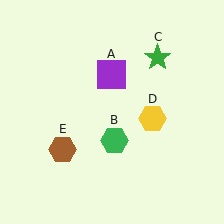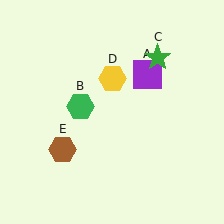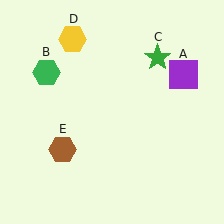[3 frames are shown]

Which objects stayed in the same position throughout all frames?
Green star (object C) and brown hexagon (object E) remained stationary.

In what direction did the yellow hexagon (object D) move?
The yellow hexagon (object D) moved up and to the left.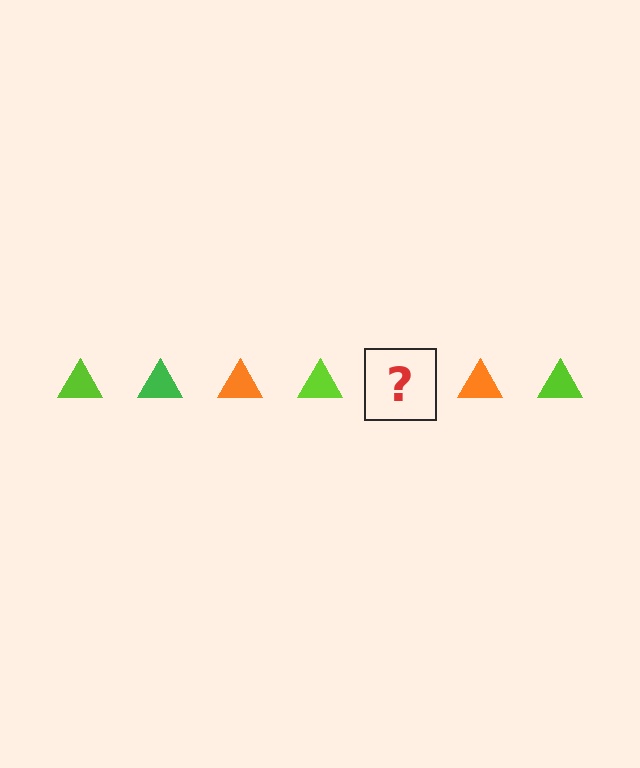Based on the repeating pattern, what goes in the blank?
The blank should be a green triangle.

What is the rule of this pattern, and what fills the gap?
The rule is that the pattern cycles through lime, green, orange triangles. The gap should be filled with a green triangle.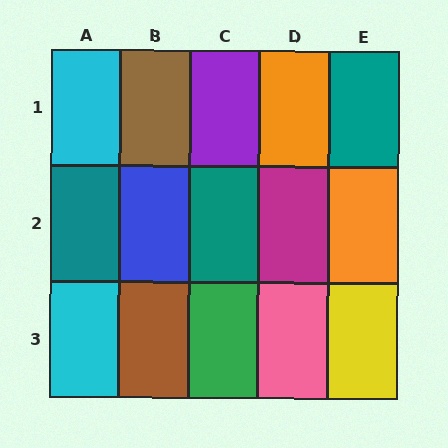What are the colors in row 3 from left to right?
Cyan, brown, green, pink, yellow.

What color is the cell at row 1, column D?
Orange.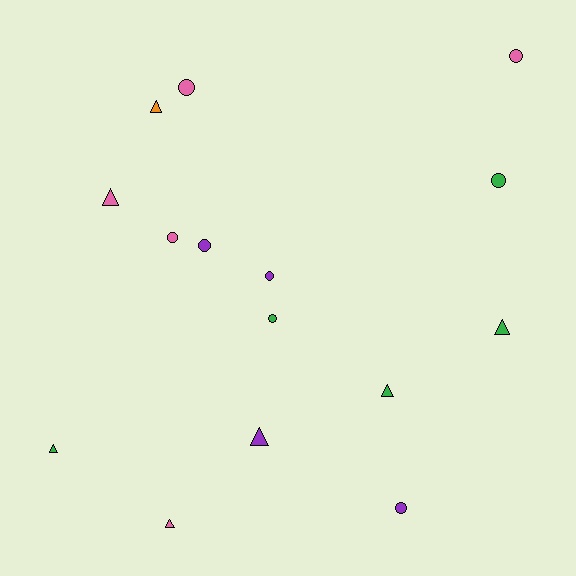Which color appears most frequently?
Pink, with 5 objects.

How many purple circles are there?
There are 3 purple circles.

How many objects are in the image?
There are 15 objects.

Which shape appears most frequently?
Circle, with 8 objects.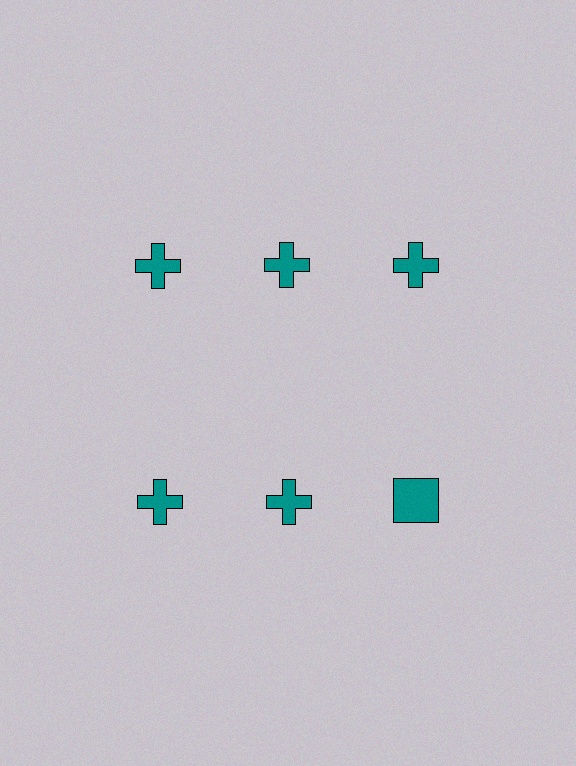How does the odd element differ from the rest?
It has a different shape: square instead of cross.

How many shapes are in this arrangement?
There are 6 shapes arranged in a grid pattern.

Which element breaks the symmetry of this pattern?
The teal square in the second row, center column breaks the symmetry. All other shapes are teal crosses.